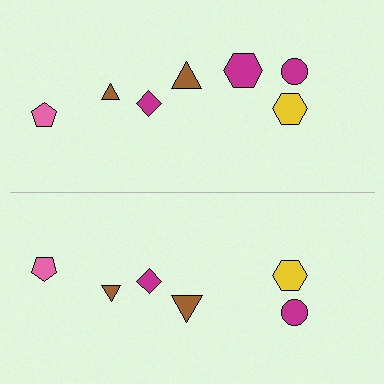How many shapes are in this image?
There are 13 shapes in this image.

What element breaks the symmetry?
A magenta hexagon is missing from the bottom side.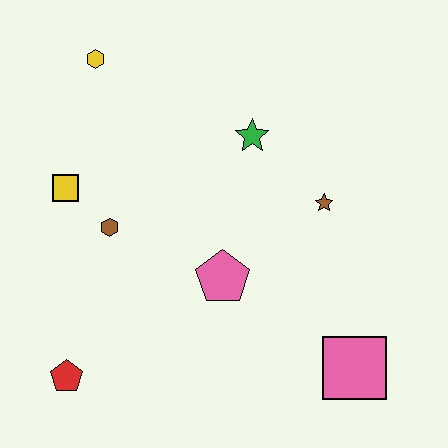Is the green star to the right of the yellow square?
Yes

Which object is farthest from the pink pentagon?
The yellow hexagon is farthest from the pink pentagon.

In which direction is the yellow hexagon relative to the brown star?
The yellow hexagon is to the left of the brown star.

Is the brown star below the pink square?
No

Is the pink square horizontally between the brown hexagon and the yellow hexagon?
No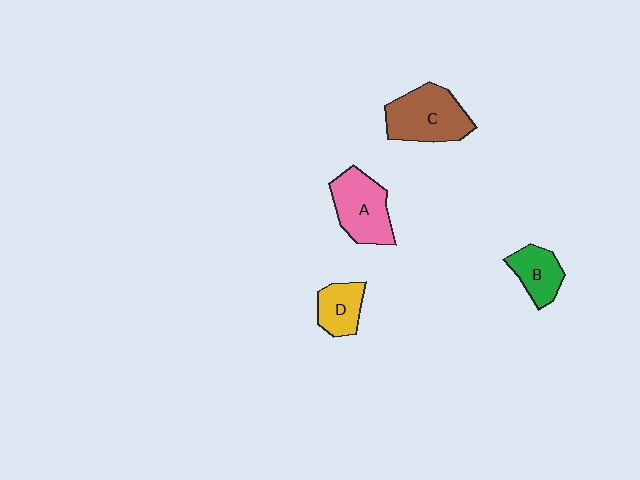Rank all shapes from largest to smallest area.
From largest to smallest: C (brown), A (pink), B (green), D (yellow).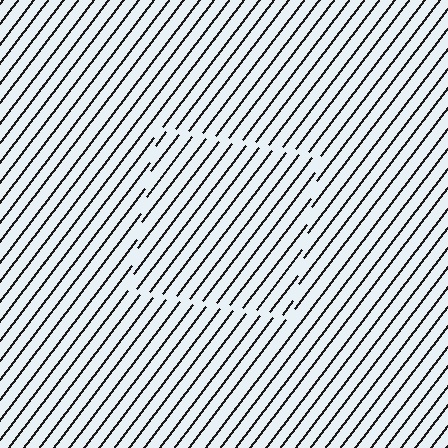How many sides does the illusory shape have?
4 sides — the line-ends trace a square.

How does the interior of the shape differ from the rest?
The interior of the shape contains the same grating, shifted by half a period — the contour is defined by the phase discontinuity where line-ends from the inner and outer gratings abut.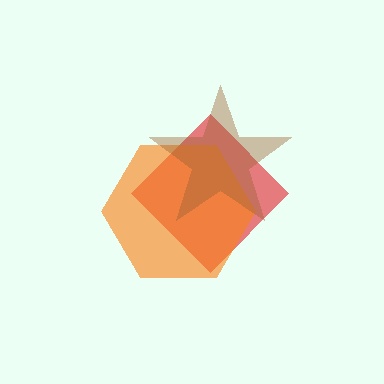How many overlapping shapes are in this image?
There are 3 overlapping shapes in the image.